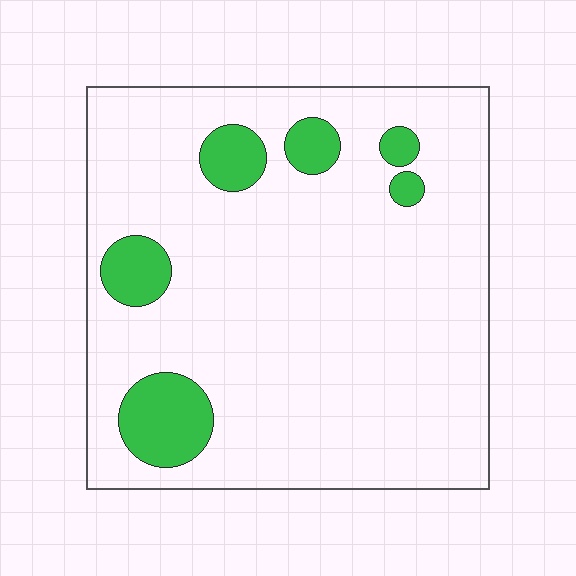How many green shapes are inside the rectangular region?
6.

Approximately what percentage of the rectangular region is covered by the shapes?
Approximately 10%.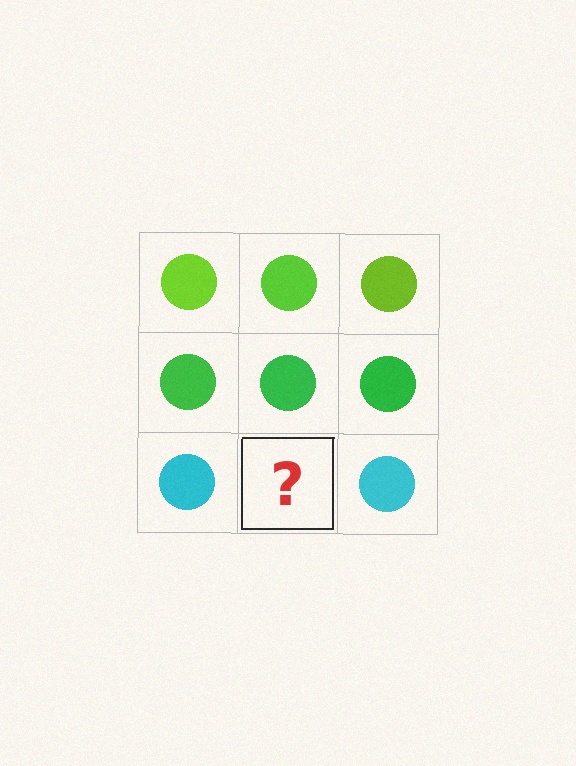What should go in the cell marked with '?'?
The missing cell should contain a cyan circle.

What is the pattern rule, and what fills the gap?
The rule is that each row has a consistent color. The gap should be filled with a cyan circle.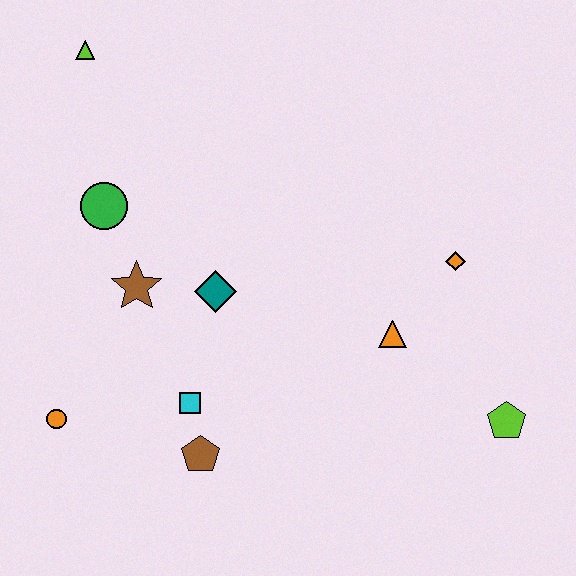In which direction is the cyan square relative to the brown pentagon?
The cyan square is above the brown pentagon.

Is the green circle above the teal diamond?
Yes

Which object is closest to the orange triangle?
The orange diamond is closest to the orange triangle.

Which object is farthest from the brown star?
The lime pentagon is farthest from the brown star.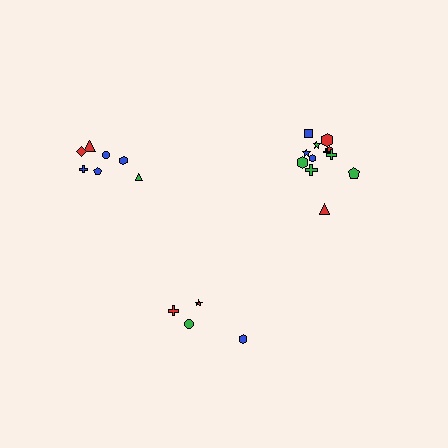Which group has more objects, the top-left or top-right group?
The top-right group.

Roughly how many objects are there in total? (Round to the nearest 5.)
Roughly 25 objects in total.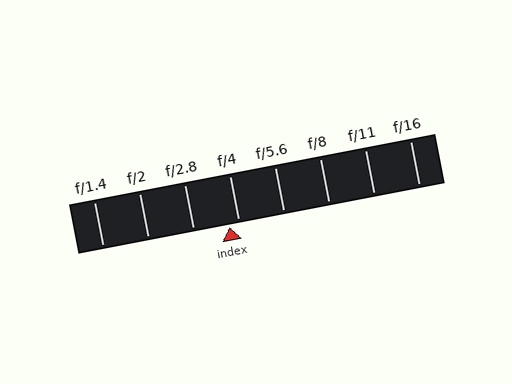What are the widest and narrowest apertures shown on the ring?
The widest aperture shown is f/1.4 and the narrowest is f/16.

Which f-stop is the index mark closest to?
The index mark is closest to f/4.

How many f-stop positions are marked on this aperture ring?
There are 8 f-stop positions marked.